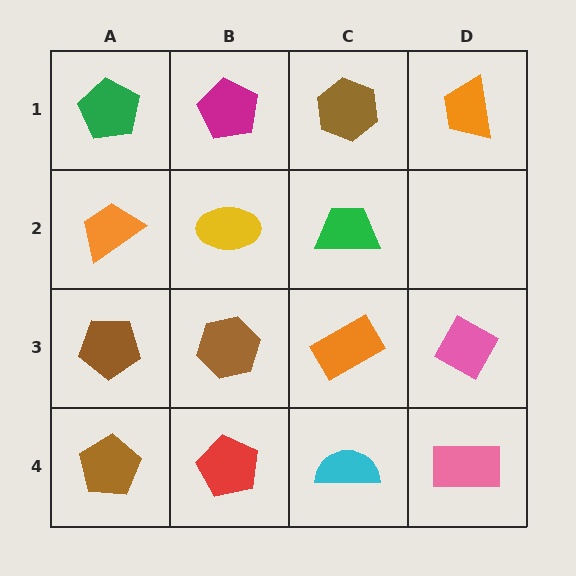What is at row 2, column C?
A green trapezoid.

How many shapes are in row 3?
4 shapes.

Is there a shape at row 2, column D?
No, that cell is empty.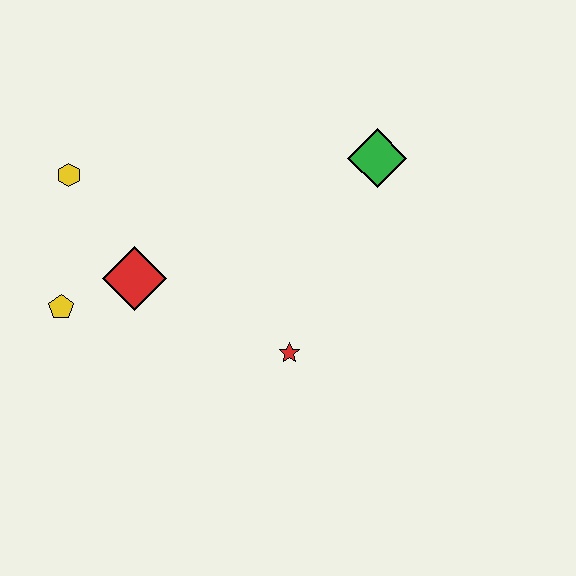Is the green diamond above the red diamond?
Yes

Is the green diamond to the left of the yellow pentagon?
No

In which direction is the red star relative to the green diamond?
The red star is below the green diamond.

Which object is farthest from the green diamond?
The yellow pentagon is farthest from the green diamond.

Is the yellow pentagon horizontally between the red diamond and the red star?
No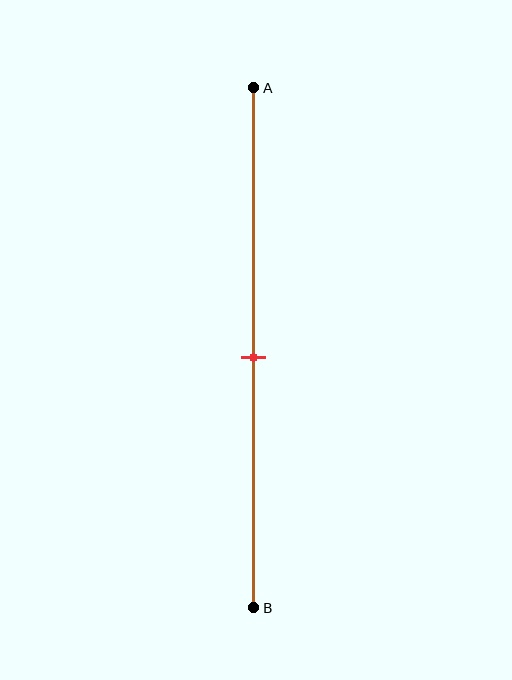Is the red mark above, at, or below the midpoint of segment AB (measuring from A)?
The red mark is approximately at the midpoint of segment AB.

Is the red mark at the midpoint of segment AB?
Yes, the mark is approximately at the midpoint.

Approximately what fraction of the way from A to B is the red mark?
The red mark is approximately 50% of the way from A to B.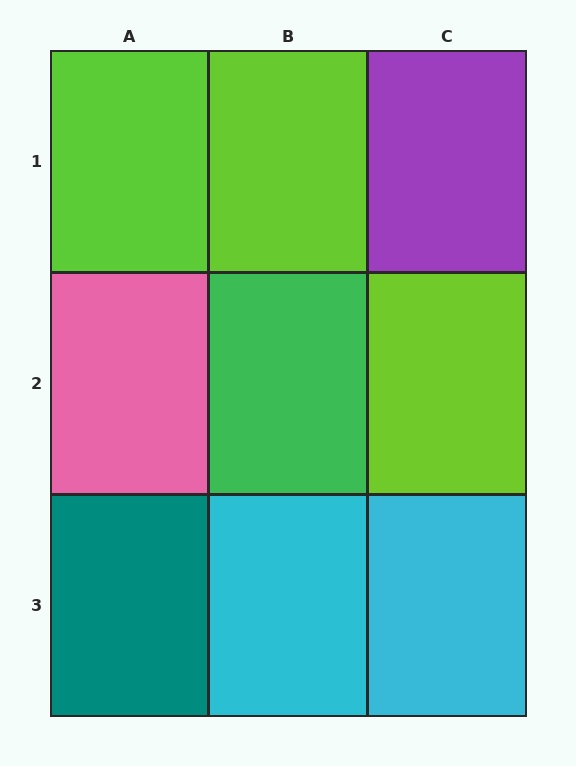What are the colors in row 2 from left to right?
Pink, green, lime.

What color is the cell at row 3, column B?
Cyan.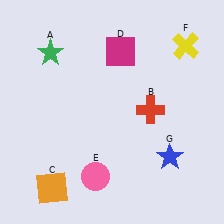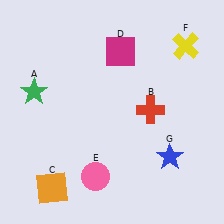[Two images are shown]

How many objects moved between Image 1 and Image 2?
1 object moved between the two images.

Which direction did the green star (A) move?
The green star (A) moved down.